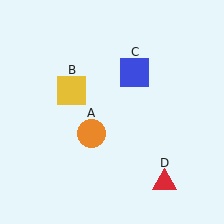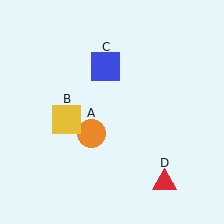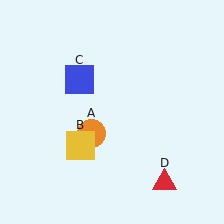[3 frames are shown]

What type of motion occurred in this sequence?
The yellow square (object B), blue square (object C) rotated counterclockwise around the center of the scene.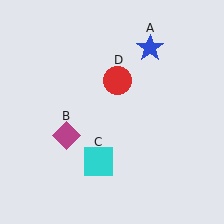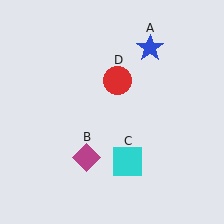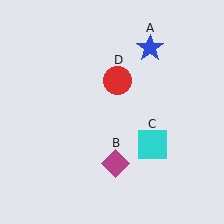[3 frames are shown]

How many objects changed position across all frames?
2 objects changed position: magenta diamond (object B), cyan square (object C).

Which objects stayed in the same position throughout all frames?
Blue star (object A) and red circle (object D) remained stationary.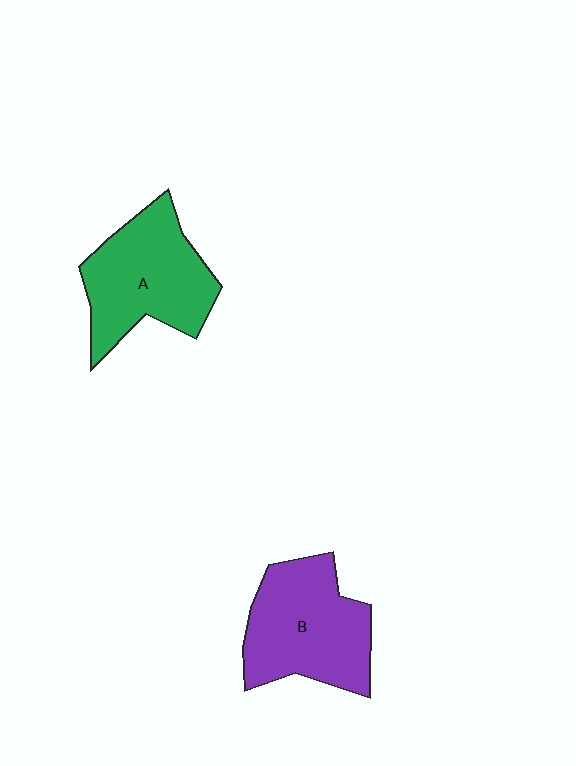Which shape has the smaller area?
Shape A (green).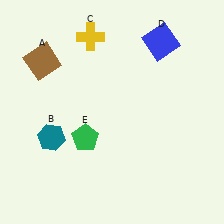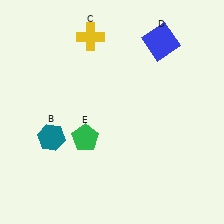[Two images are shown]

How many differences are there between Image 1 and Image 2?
There is 1 difference between the two images.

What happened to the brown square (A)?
The brown square (A) was removed in Image 2. It was in the top-left area of Image 1.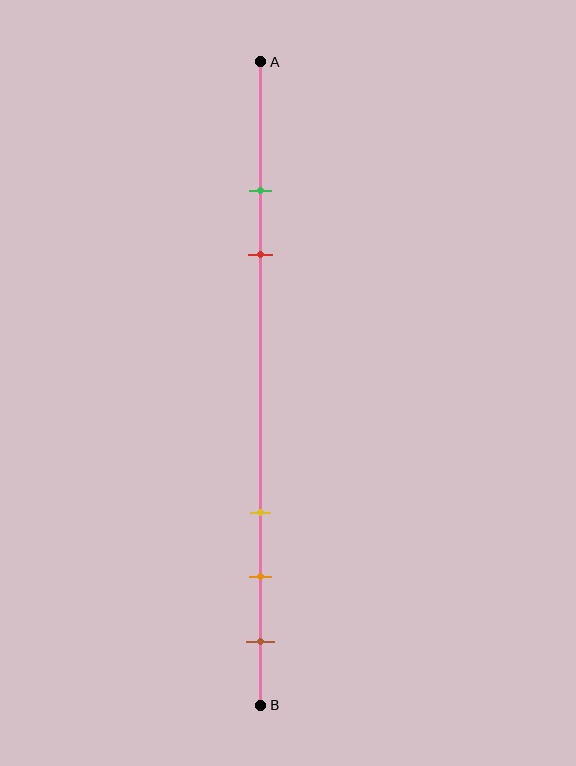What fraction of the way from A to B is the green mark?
The green mark is approximately 20% (0.2) of the way from A to B.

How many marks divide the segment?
There are 5 marks dividing the segment.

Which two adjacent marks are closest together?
The green and red marks are the closest adjacent pair.